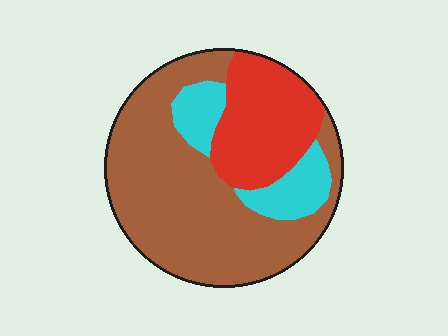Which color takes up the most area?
Brown, at roughly 60%.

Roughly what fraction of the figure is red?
Red covers about 25% of the figure.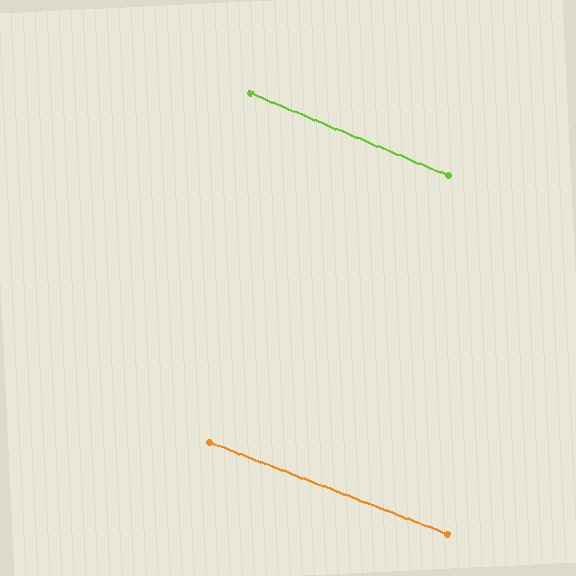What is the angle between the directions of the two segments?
Approximately 1 degree.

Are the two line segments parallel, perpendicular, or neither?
Parallel — their directions differ by only 1.4°.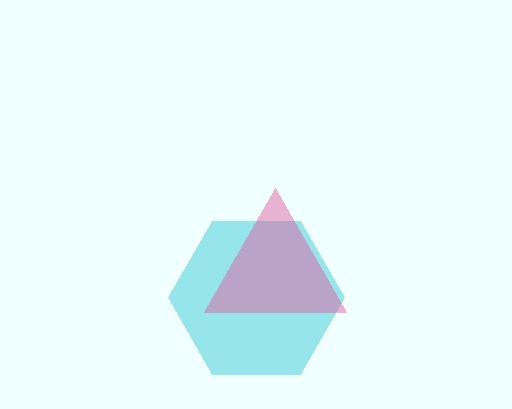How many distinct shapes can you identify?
There are 2 distinct shapes: a cyan hexagon, a pink triangle.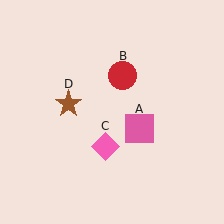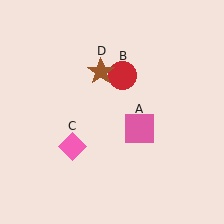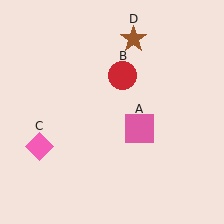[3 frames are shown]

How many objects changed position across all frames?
2 objects changed position: pink diamond (object C), brown star (object D).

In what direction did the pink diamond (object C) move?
The pink diamond (object C) moved left.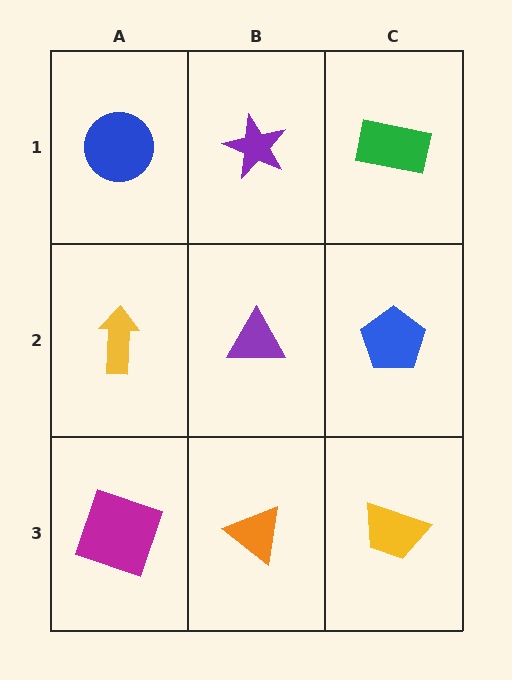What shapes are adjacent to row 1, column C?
A blue pentagon (row 2, column C), a purple star (row 1, column B).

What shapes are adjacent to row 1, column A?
A yellow arrow (row 2, column A), a purple star (row 1, column B).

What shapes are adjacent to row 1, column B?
A purple triangle (row 2, column B), a blue circle (row 1, column A), a green rectangle (row 1, column C).